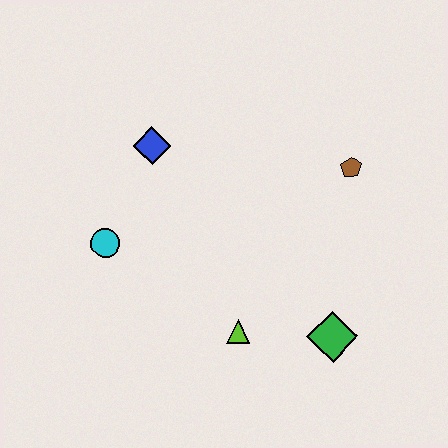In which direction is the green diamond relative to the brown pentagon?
The green diamond is below the brown pentagon.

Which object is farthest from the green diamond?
The blue diamond is farthest from the green diamond.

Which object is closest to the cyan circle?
The blue diamond is closest to the cyan circle.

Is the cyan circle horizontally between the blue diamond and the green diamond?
No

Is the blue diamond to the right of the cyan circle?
Yes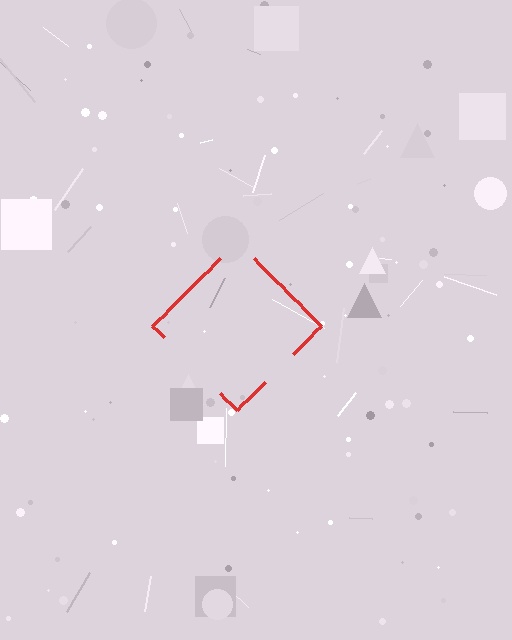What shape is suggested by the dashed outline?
The dashed outline suggests a diamond.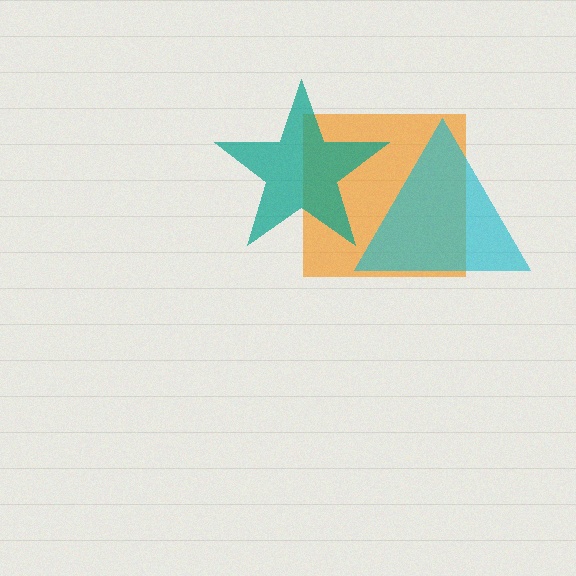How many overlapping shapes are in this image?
There are 3 overlapping shapes in the image.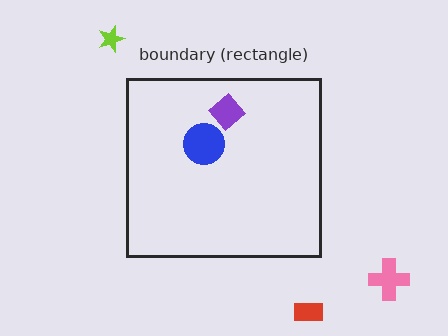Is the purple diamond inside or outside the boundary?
Inside.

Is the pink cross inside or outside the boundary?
Outside.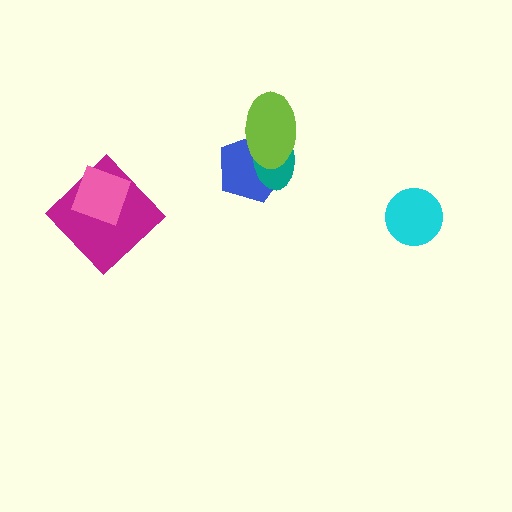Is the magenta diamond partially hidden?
Yes, it is partially covered by another shape.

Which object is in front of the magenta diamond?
The pink diamond is in front of the magenta diamond.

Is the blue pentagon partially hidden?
Yes, it is partially covered by another shape.